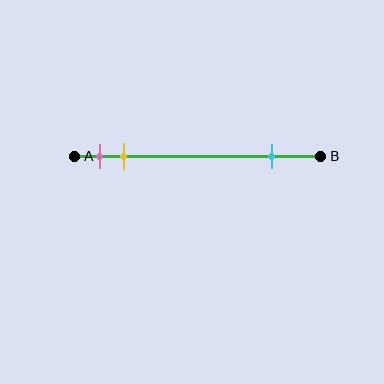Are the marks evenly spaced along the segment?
No, the marks are not evenly spaced.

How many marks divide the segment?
There are 3 marks dividing the segment.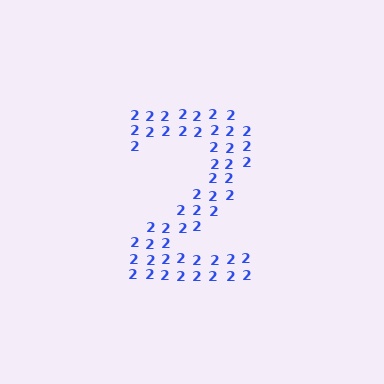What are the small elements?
The small elements are digit 2's.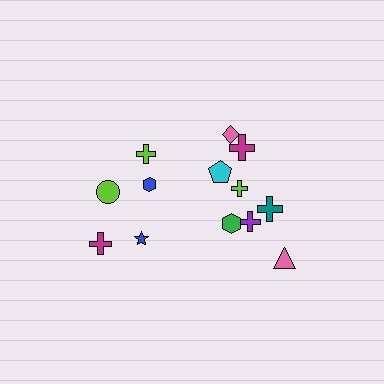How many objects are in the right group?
There are 8 objects.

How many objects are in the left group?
There are 5 objects.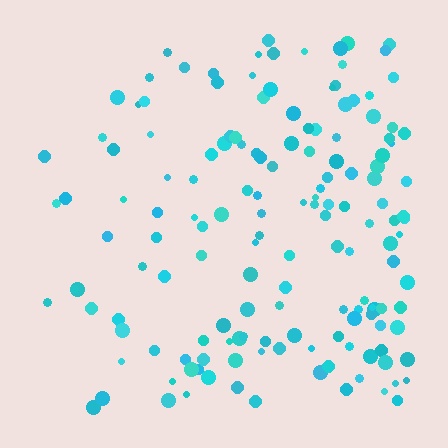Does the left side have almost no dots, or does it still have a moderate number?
Still a moderate number, just noticeably fewer than the right.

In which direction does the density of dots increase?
From left to right, with the right side densest.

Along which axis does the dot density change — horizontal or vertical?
Horizontal.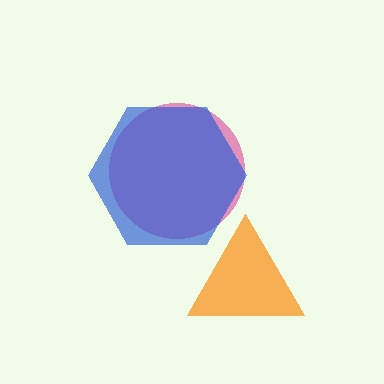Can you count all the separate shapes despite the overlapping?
Yes, there are 3 separate shapes.